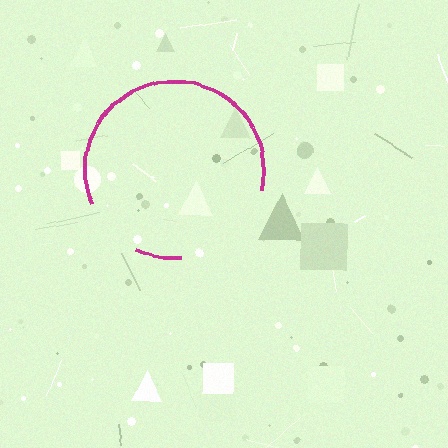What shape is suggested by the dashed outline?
The dashed outline suggests a circle.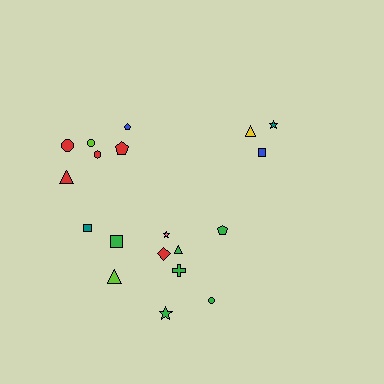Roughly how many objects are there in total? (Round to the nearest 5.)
Roughly 20 objects in total.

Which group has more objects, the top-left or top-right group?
The top-left group.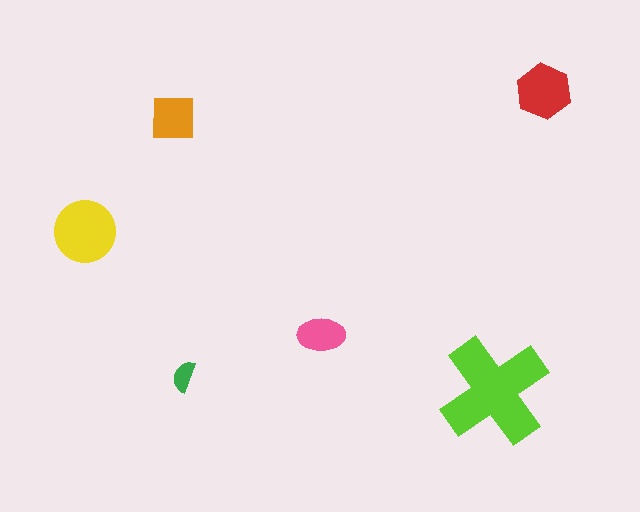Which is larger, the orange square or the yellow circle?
The yellow circle.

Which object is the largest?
The lime cross.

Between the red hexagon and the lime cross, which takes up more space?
The lime cross.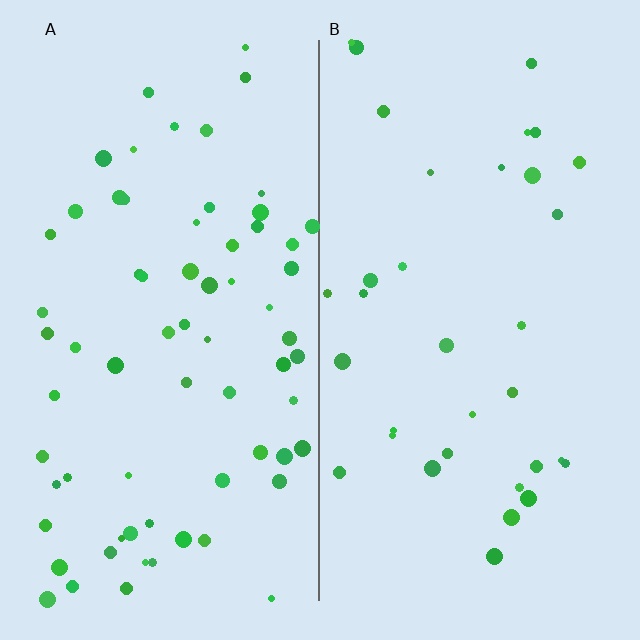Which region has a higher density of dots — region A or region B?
A (the left).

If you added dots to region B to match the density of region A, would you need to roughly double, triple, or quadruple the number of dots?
Approximately double.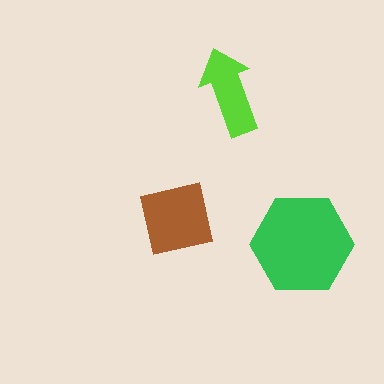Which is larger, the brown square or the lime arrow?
The brown square.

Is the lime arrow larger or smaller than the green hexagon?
Smaller.